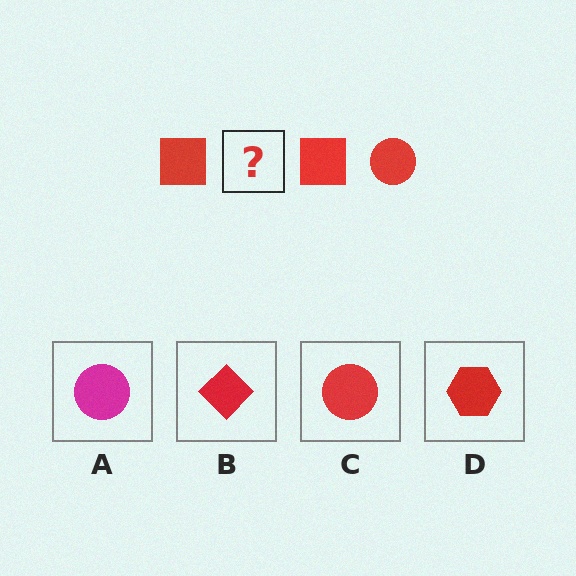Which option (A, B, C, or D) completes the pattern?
C.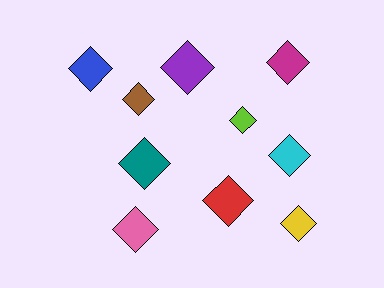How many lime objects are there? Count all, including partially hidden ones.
There is 1 lime object.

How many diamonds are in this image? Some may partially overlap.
There are 10 diamonds.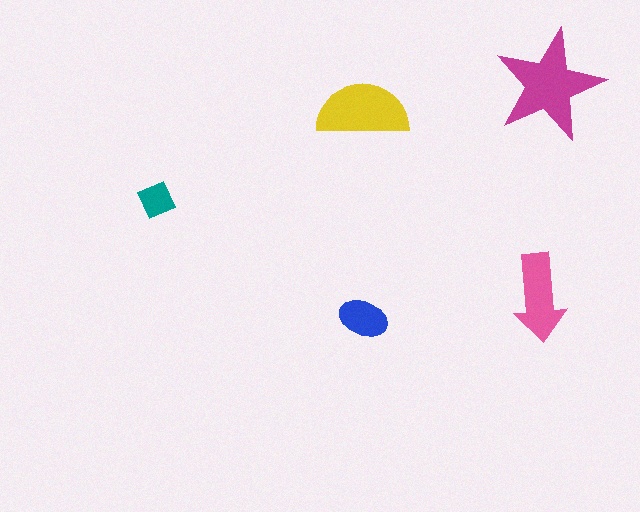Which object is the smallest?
The teal diamond.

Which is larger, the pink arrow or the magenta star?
The magenta star.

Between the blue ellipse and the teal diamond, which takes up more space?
The blue ellipse.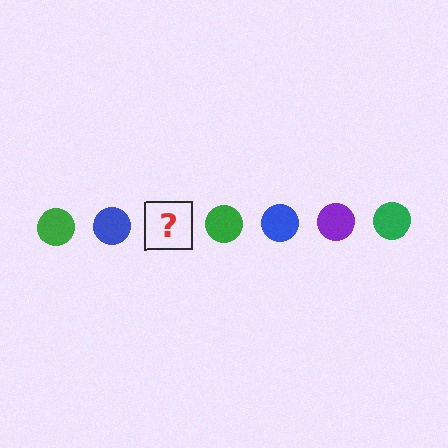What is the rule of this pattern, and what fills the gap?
The rule is that the pattern cycles through green, blue, purple circles. The gap should be filled with a purple circle.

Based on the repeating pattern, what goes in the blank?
The blank should be a purple circle.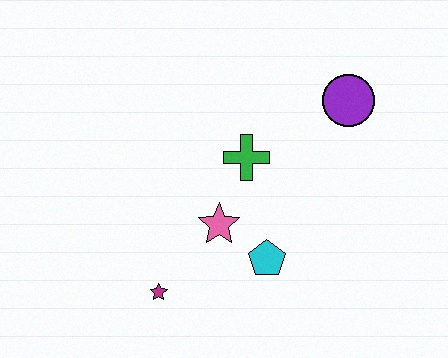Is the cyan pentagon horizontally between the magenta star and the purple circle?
Yes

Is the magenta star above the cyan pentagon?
No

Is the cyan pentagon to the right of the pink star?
Yes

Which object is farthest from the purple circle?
The magenta star is farthest from the purple circle.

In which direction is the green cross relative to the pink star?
The green cross is above the pink star.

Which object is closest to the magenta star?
The pink star is closest to the magenta star.